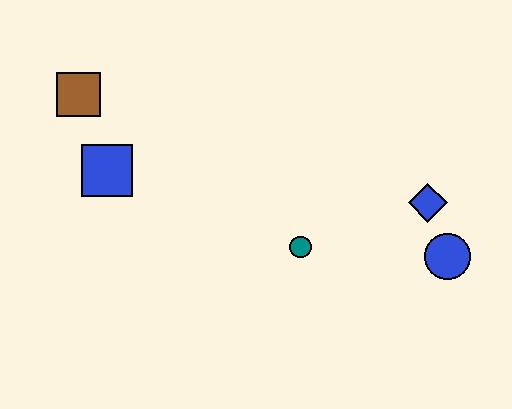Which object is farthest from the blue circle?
The brown square is farthest from the blue circle.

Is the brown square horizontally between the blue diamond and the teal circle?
No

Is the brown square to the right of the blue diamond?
No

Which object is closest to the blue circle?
The blue diamond is closest to the blue circle.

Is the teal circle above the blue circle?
Yes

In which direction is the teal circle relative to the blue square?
The teal circle is to the right of the blue square.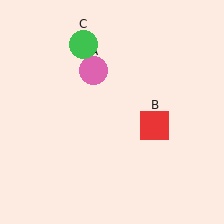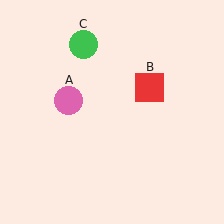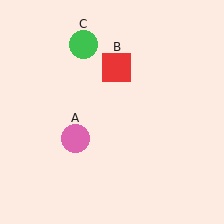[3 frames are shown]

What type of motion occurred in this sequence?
The pink circle (object A), red square (object B) rotated counterclockwise around the center of the scene.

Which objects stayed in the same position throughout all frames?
Green circle (object C) remained stationary.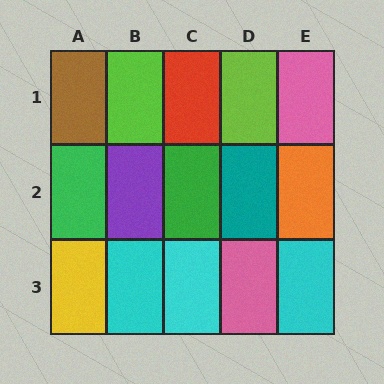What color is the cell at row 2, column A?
Green.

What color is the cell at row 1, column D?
Lime.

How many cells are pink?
2 cells are pink.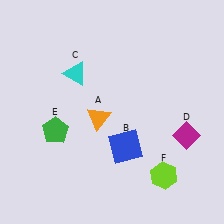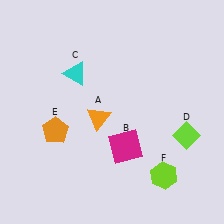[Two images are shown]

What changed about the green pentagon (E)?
In Image 1, E is green. In Image 2, it changed to orange.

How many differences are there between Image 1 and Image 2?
There are 3 differences between the two images.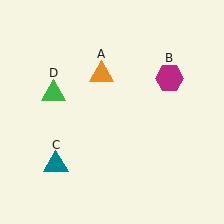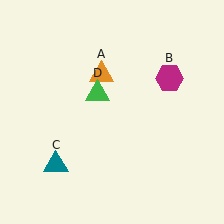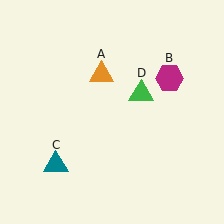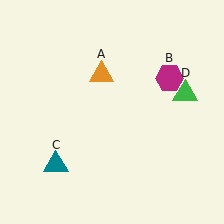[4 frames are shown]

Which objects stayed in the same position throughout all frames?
Orange triangle (object A) and magenta hexagon (object B) and teal triangle (object C) remained stationary.